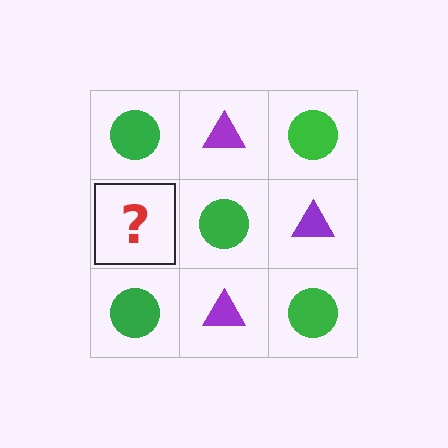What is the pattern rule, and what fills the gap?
The rule is that it alternates green circle and purple triangle in a checkerboard pattern. The gap should be filled with a purple triangle.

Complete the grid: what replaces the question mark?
The question mark should be replaced with a purple triangle.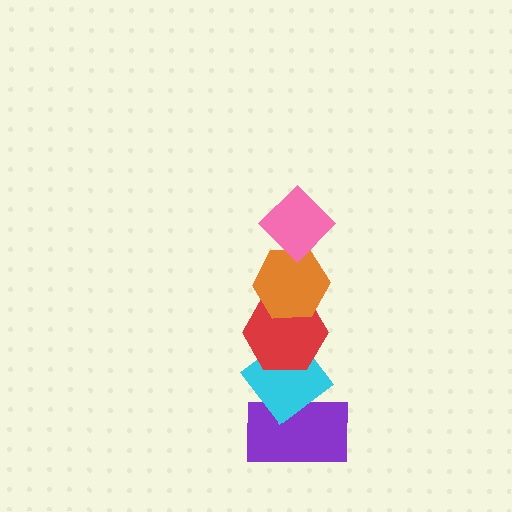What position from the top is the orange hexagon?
The orange hexagon is 2nd from the top.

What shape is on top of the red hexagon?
The orange hexagon is on top of the red hexagon.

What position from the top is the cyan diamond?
The cyan diamond is 4th from the top.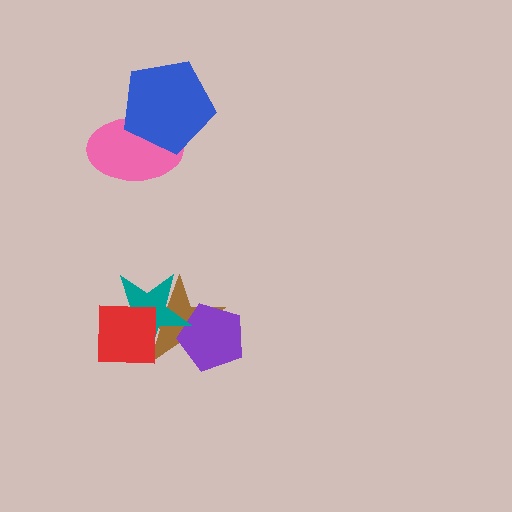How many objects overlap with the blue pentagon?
1 object overlaps with the blue pentagon.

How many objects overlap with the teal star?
3 objects overlap with the teal star.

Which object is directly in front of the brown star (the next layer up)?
The purple pentagon is directly in front of the brown star.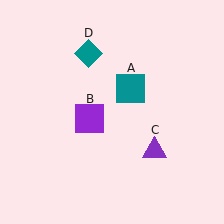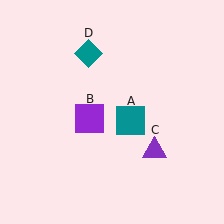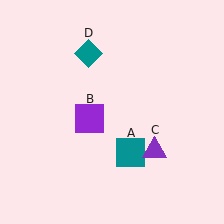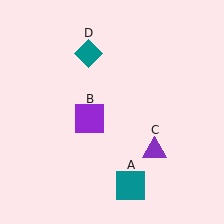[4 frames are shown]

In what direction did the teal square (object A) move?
The teal square (object A) moved down.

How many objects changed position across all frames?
1 object changed position: teal square (object A).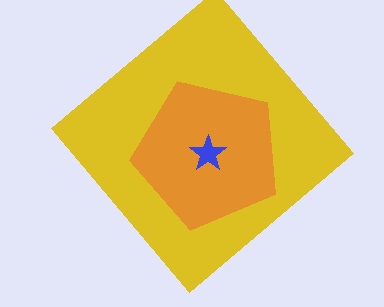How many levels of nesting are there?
3.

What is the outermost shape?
The yellow diamond.